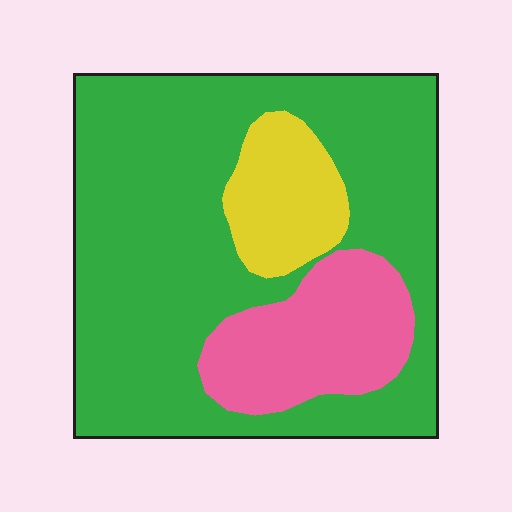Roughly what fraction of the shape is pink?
Pink covers 18% of the shape.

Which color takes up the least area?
Yellow, at roughly 10%.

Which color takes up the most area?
Green, at roughly 70%.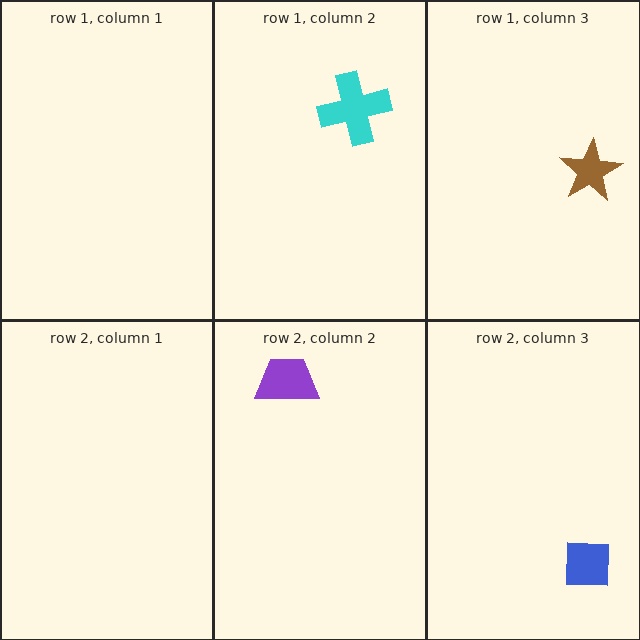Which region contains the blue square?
The row 2, column 3 region.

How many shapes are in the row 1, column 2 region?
1.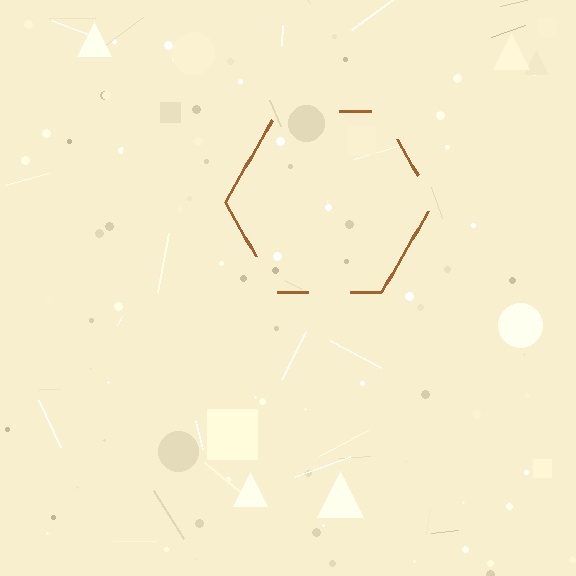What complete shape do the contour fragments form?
The contour fragments form a hexagon.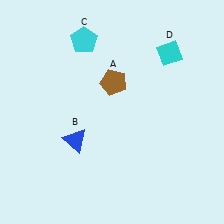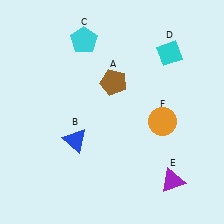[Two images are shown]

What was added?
A purple triangle (E), an orange circle (F) were added in Image 2.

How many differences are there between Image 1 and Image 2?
There are 2 differences between the two images.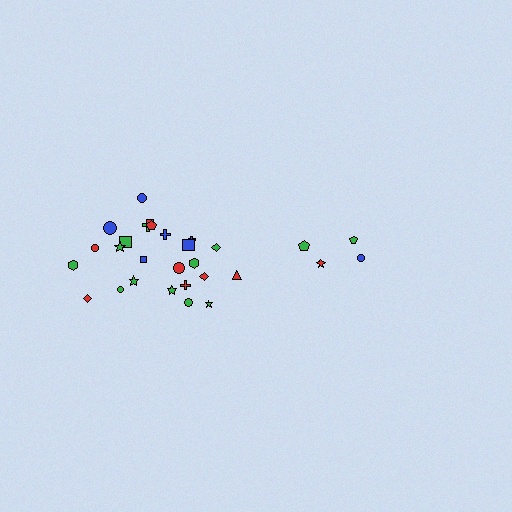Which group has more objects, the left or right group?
The left group.